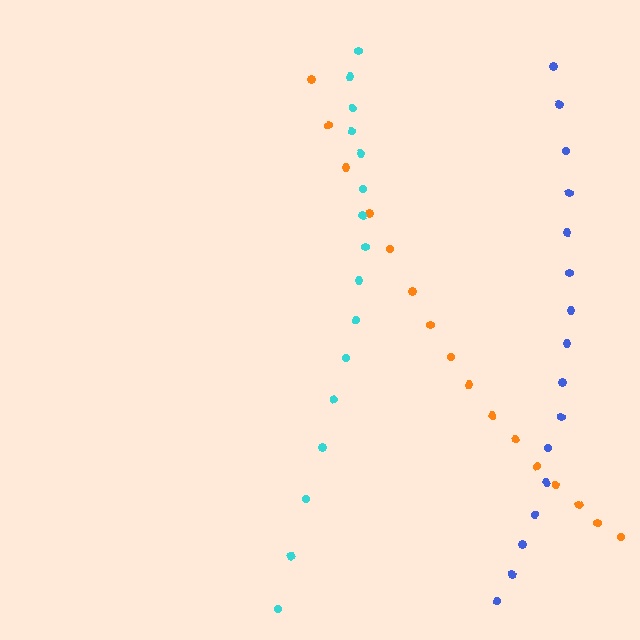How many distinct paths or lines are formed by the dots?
There are 3 distinct paths.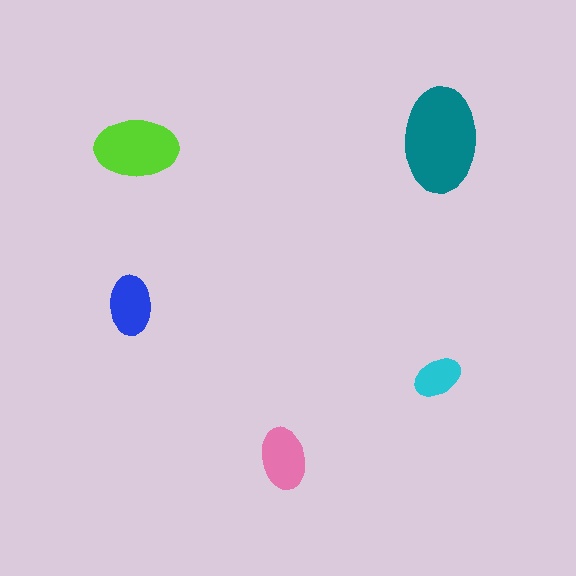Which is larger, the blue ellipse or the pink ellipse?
The pink one.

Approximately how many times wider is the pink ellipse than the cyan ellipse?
About 1.5 times wider.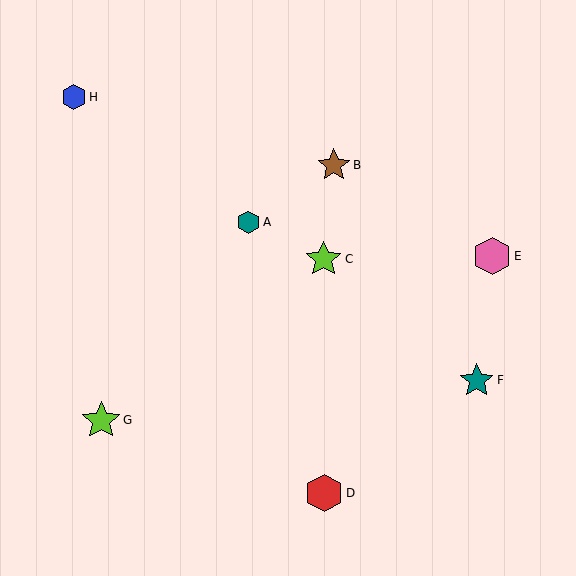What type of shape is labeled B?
Shape B is a brown star.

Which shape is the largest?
The lime star (labeled G) is the largest.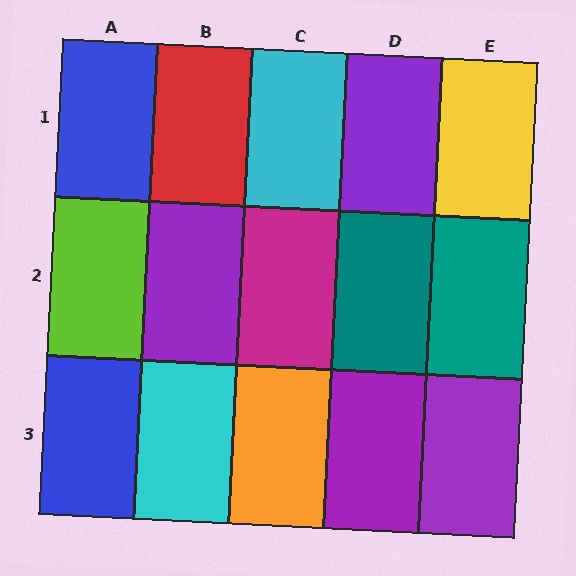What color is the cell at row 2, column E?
Teal.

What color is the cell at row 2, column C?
Magenta.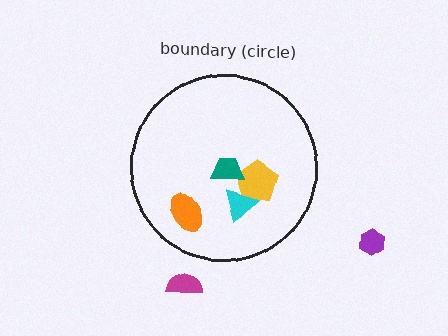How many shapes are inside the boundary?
4 inside, 2 outside.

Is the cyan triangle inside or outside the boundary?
Inside.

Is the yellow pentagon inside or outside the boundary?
Inside.